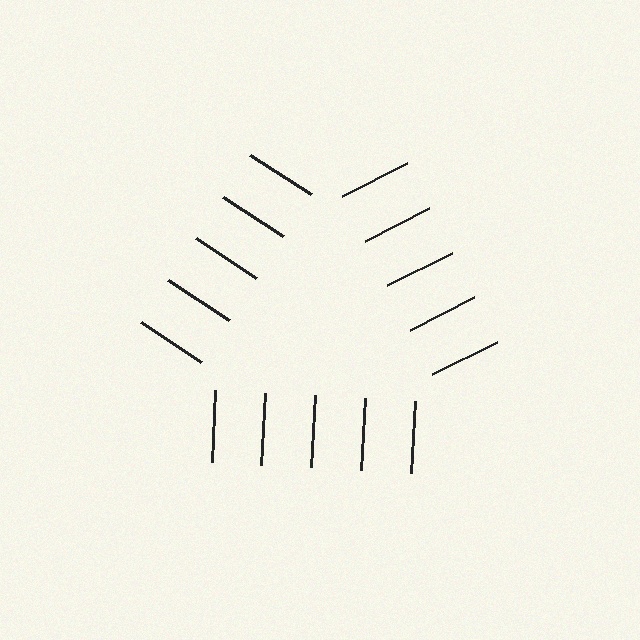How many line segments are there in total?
15 — 5 along each of the 3 edges.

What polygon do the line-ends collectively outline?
An illusory triangle — the line segments terminate on its edges but no continuous stroke is drawn.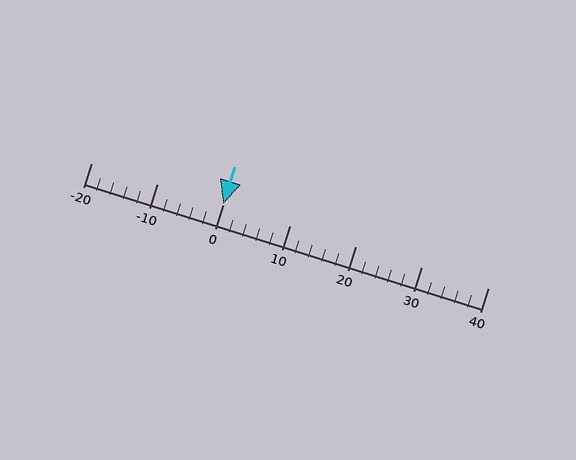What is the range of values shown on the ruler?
The ruler shows values from -20 to 40.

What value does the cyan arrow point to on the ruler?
The cyan arrow points to approximately 0.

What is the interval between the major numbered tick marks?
The major tick marks are spaced 10 units apart.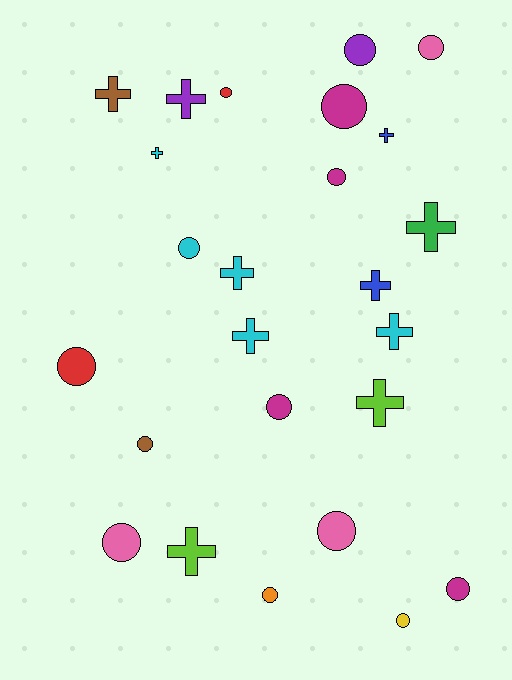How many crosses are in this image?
There are 11 crosses.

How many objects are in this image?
There are 25 objects.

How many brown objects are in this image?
There are 2 brown objects.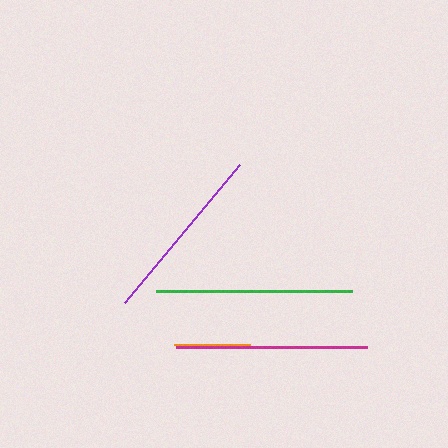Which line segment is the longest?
The green line is the longest at approximately 196 pixels.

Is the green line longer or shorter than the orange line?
The green line is longer than the orange line.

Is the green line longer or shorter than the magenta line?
The green line is longer than the magenta line.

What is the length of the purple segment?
The purple segment is approximately 179 pixels long.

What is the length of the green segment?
The green segment is approximately 196 pixels long.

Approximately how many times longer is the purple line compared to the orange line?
The purple line is approximately 2.3 times the length of the orange line.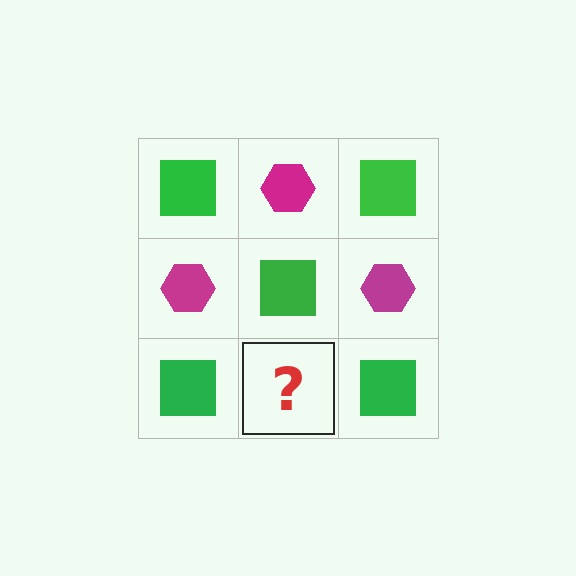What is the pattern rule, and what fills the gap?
The rule is that it alternates green square and magenta hexagon in a checkerboard pattern. The gap should be filled with a magenta hexagon.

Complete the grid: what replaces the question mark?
The question mark should be replaced with a magenta hexagon.